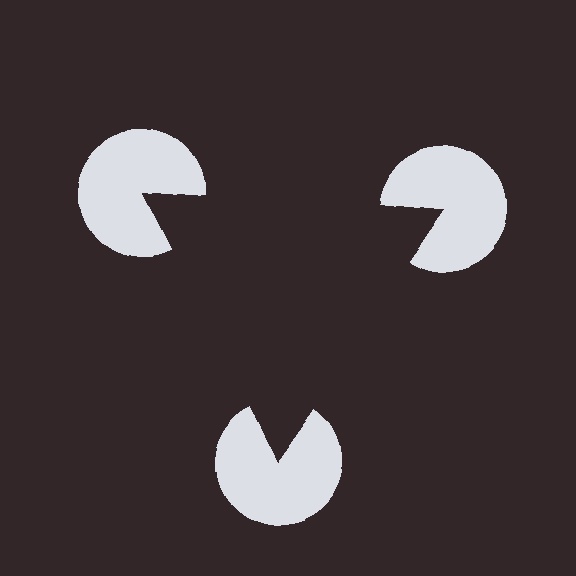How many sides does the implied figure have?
3 sides.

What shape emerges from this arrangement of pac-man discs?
An illusory triangle — its edges are inferred from the aligned wedge cuts in the pac-man discs, not physically drawn.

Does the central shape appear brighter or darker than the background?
It typically appears slightly darker than the background, even though no actual brightness change is drawn.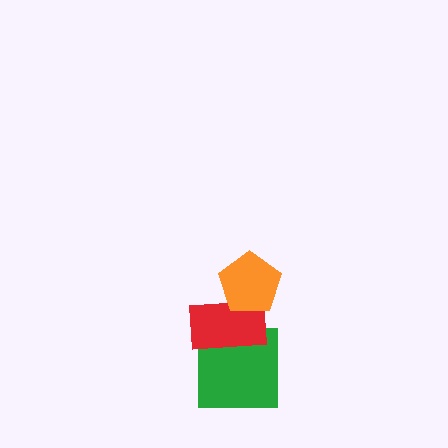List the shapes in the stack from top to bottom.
From top to bottom: the orange pentagon, the red rectangle, the green square.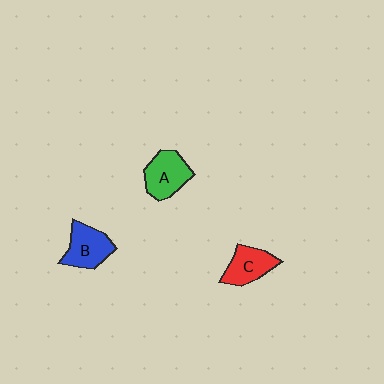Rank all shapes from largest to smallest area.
From largest to smallest: A (green), B (blue), C (red).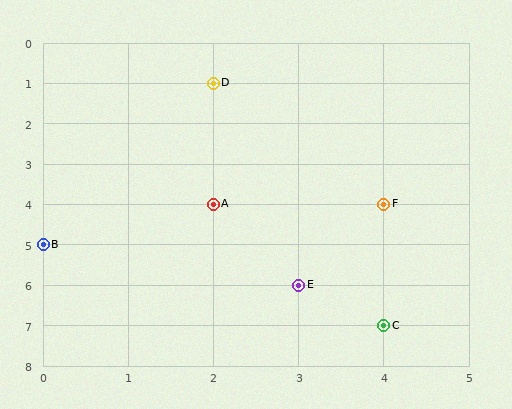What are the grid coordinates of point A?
Point A is at grid coordinates (2, 4).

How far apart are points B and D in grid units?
Points B and D are 2 columns and 4 rows apart (about 4.5 grid units diagonally).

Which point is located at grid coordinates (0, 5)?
Point B is at (0, 5).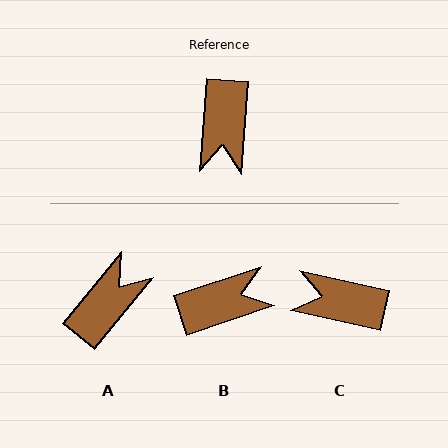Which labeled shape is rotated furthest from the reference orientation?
A, about 145 degrees away.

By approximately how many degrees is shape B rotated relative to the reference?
Approximately 113 degrees counter-clockwise.